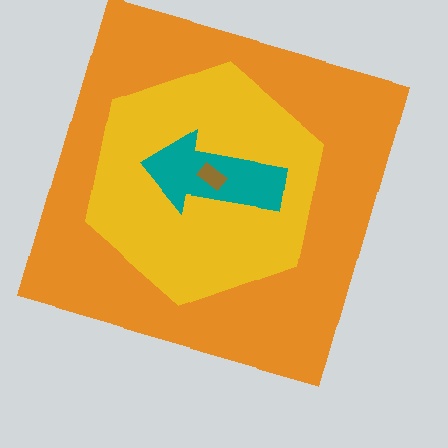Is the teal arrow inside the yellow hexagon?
Yes.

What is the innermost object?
The brown rectangle.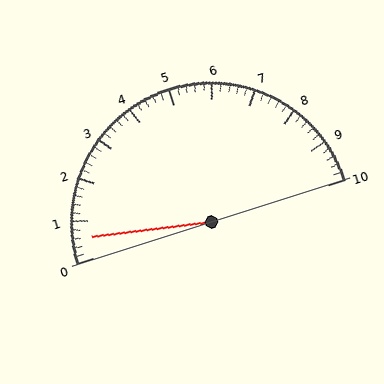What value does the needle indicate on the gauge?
The needle indicates approximately 0.6.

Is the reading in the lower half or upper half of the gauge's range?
The reading is in the lower half of the range (0 to 10).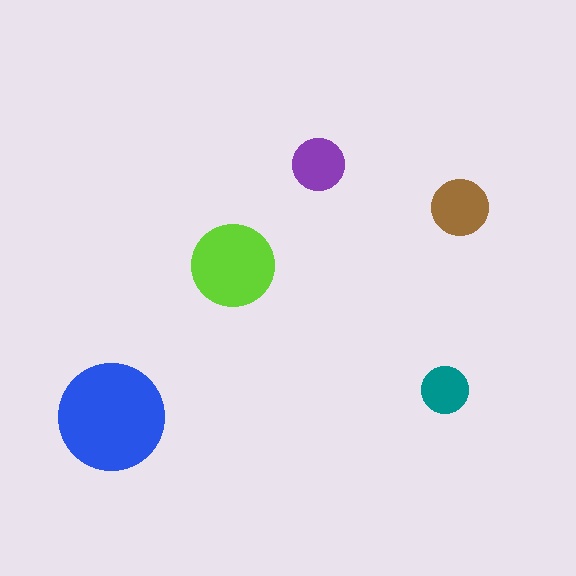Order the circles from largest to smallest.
the blue one, the lime one, the brown one, the purple one, the teal one.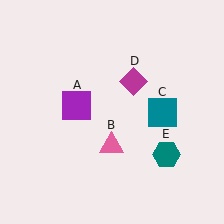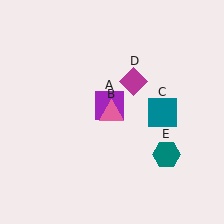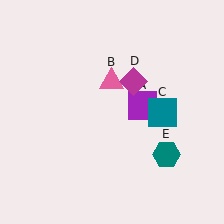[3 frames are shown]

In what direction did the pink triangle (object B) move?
The pink triangle (object B) moved up.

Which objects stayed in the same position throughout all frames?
Teal square (object C) and magenta diamond (object D) and teal hexagon (object E) remained stationary.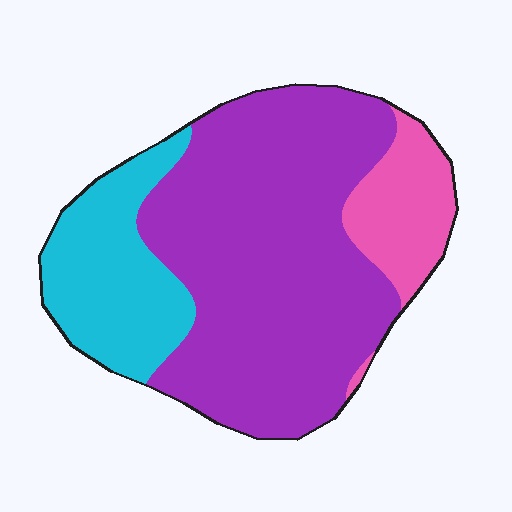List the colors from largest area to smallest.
From largest to smallest: purple, cyan, pink.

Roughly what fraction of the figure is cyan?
Cyan covers roughly 20% of the figure.